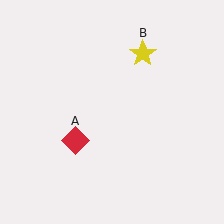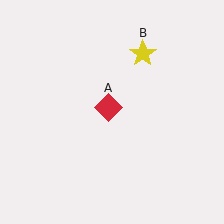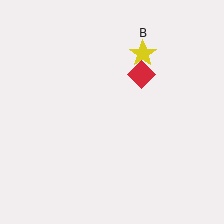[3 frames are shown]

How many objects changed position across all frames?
1 object changed position: red diamond (object A).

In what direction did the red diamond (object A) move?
The red diamond (object A) moved up and to the right.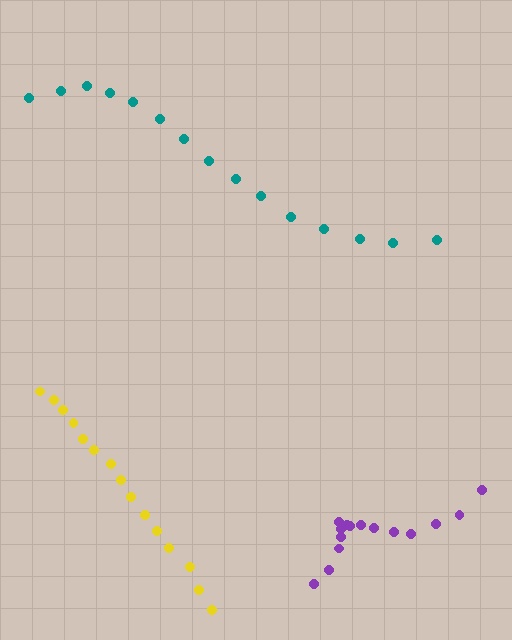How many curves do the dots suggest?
There are 3 distinct paths.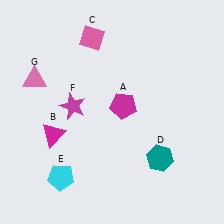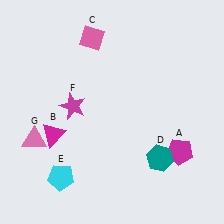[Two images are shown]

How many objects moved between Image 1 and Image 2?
2 objects moved between the two images.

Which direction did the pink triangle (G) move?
The pink triangle (G) moved down.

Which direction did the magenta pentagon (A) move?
The magenta pentagon (A) moved right.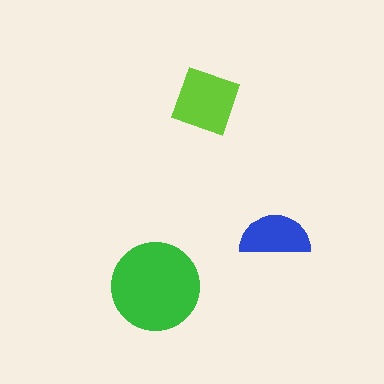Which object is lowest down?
The green circle is bottommost.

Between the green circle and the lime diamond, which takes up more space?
The green circle.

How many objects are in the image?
There are 3 objects in the image.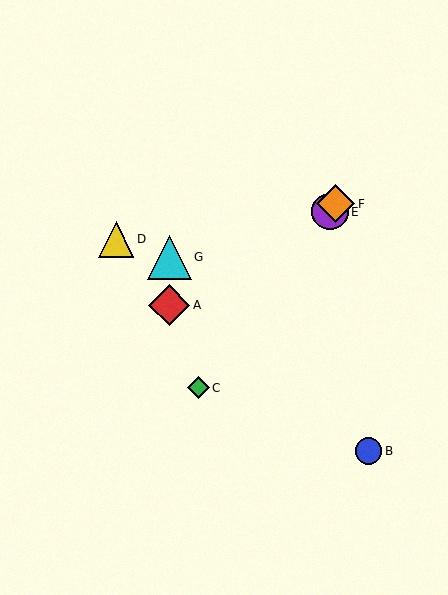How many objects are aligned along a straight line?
3 objects (C, E, F) are aligned along a straight line.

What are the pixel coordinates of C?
Object C is at (198, 388).